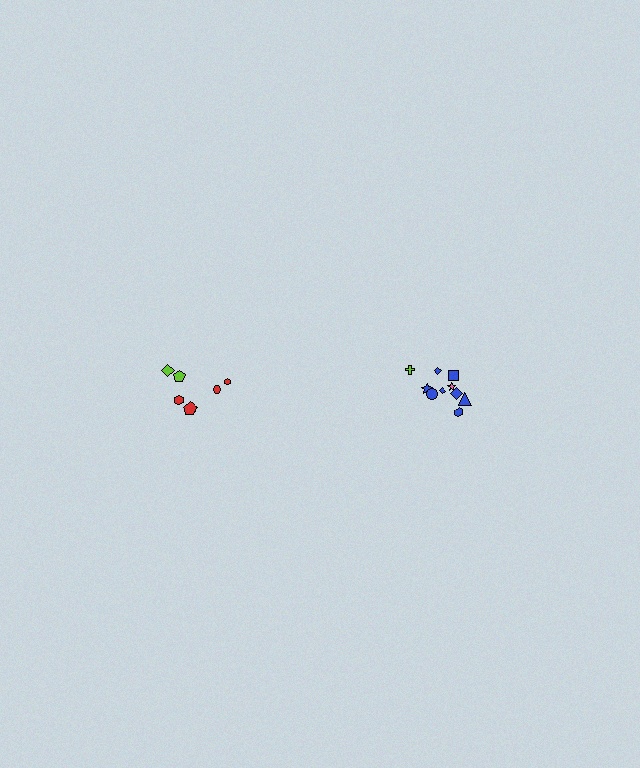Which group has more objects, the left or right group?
The right group.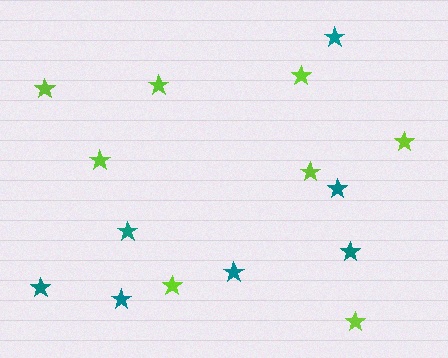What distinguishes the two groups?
There are 2 groups: one group of teal stars (7) and one group of lime stars (8).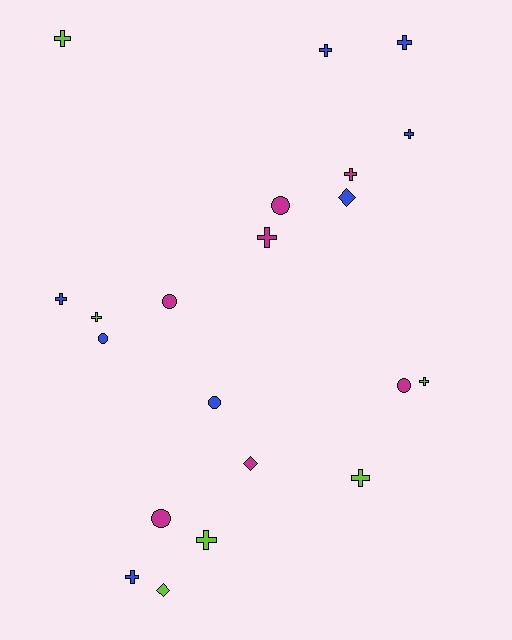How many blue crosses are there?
There are 5 blue crosses.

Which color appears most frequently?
Blue, with 8 objects.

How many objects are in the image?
There are 21 objects.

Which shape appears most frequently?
Cross, with 12 objects.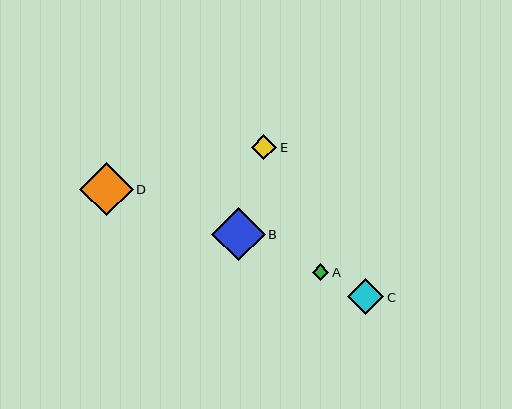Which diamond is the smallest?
Diamond A is the smallest with a size of approximately 16 pixels.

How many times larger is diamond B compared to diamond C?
Diamond B is approximately 1.5 times the size of diamond C.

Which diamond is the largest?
Diamond D is the largest with a size of approximately 54 pixels.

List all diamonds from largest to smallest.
From largest to smallest: D, B, C, E, A.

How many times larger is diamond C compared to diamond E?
Diamond C is approximately 1.4 times the size of diamond E.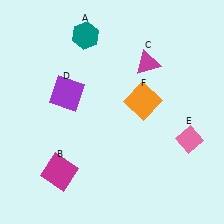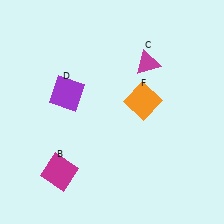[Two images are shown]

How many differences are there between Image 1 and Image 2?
There are 2 differences between the two images.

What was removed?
The pink diamond (E), the teal hexagon (A) were removed in Image 2.